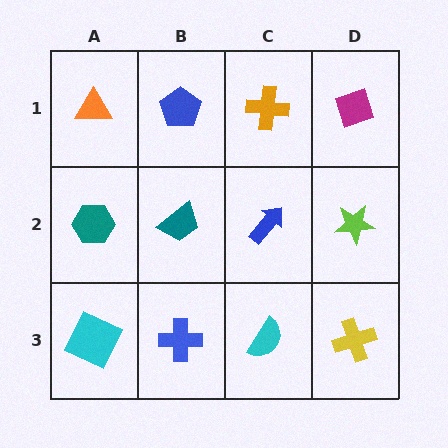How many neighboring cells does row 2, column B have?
4.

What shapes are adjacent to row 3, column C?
A blue arrow (row 2, column C), a blue cross (row 3, column B), a yellow cross (row 3, column D).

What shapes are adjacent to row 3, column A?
A teal hexagon (row 2, column A), a blue cross (row 3, column B).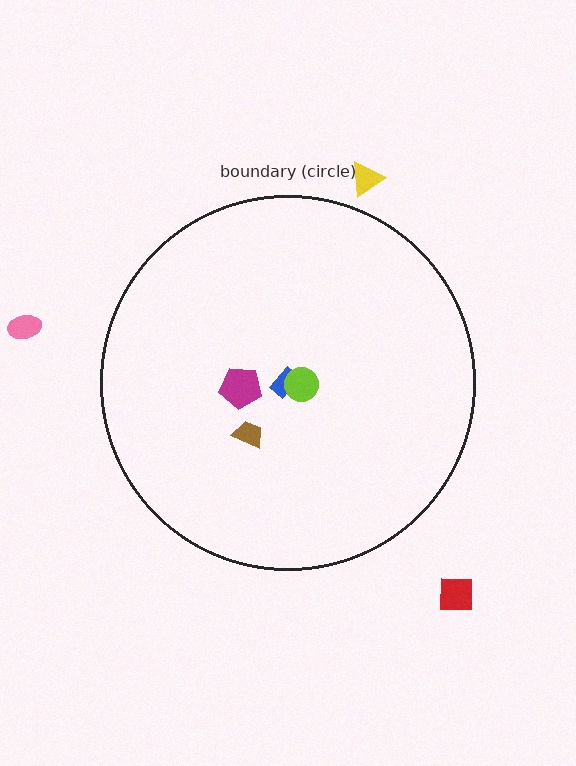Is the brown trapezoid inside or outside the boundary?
Inside.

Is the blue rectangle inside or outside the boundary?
Inside.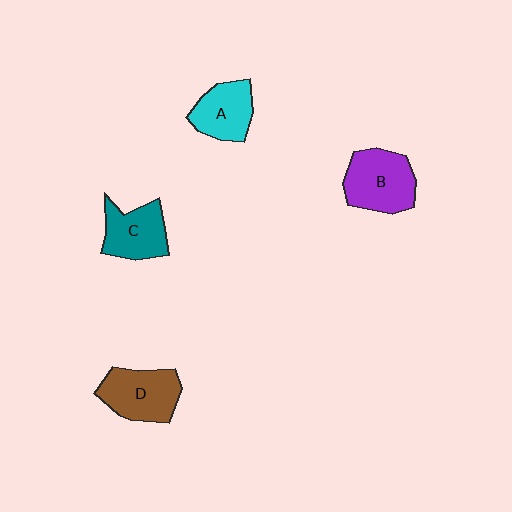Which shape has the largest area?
Shape B (purple).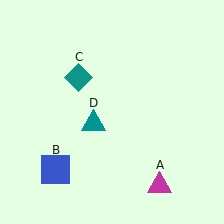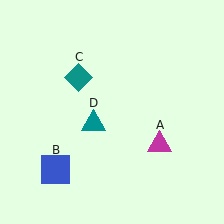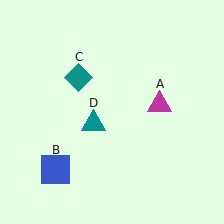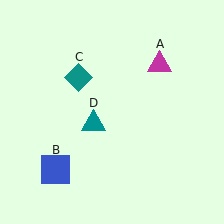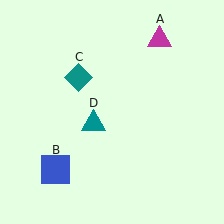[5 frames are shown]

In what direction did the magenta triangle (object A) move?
The magenta triangle (object A) moved up.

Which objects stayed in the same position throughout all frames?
Blue square (object B) and teal diamond (object C) and teal triangle (object D) remained stationary.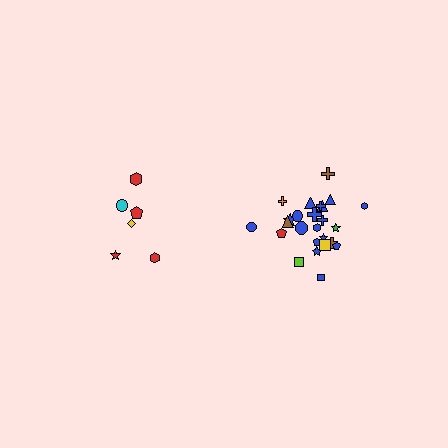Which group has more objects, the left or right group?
The right group.